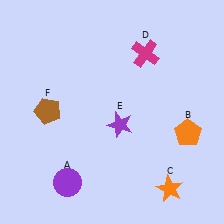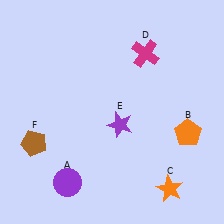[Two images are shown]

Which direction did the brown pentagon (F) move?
The brown pentagon (F) moved down.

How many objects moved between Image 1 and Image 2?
1 object moved between the two images.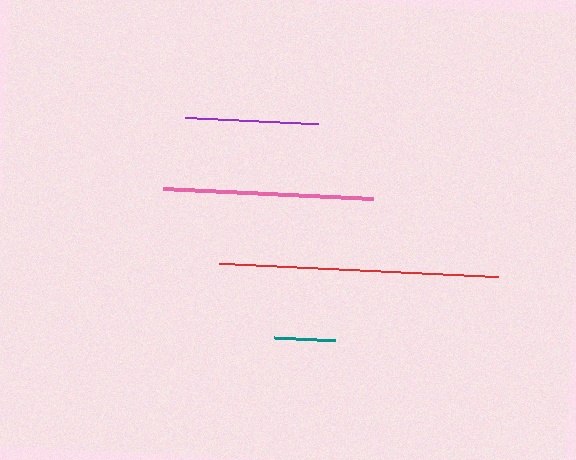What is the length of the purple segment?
The purple segment is approximately 133 pixels long.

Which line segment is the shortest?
The teal line is the shortest at approximately 61 pixels.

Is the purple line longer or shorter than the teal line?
The purple line is longer than the teal line.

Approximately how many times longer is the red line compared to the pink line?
The red line is approximately 1.3 times the length of the pink line.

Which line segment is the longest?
The red line is the longest at approximately 279 pixels.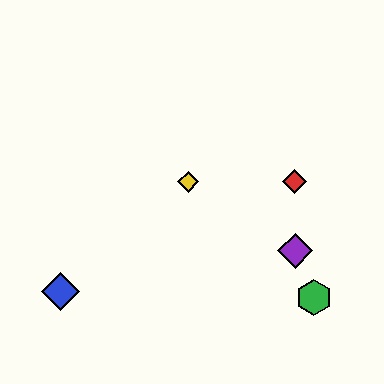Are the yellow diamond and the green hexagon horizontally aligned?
No, the yellow diamond is at y≈182 and the green hexagon is at y≈298.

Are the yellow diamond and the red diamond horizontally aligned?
Yes, both are at y≈182.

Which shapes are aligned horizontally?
The red diamond, the yellow diamond are aligned horizontally.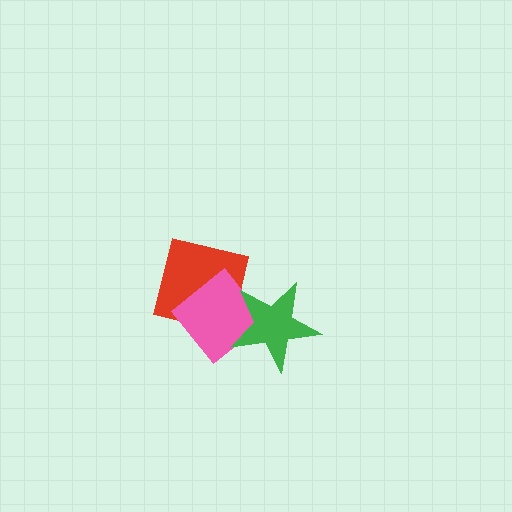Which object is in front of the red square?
The pink diamond is in front of the red square.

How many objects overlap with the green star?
1 object overlaps with the green star.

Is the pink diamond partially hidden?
Yes, it is partially covered by another shape.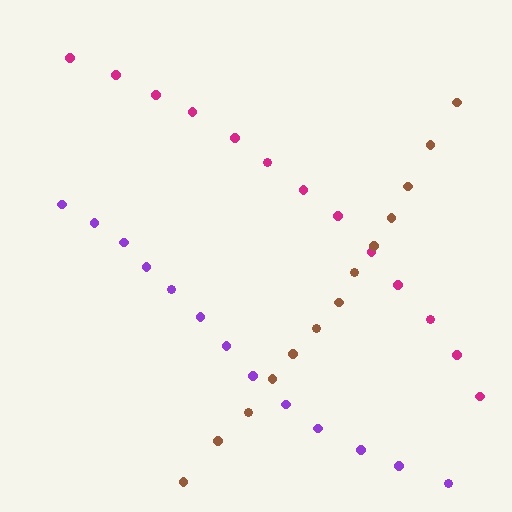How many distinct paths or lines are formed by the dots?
There are 3 distinct paths.